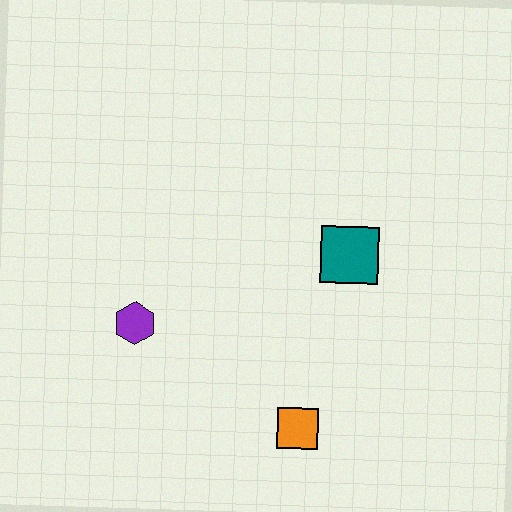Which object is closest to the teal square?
The orange square is closest to the teal square.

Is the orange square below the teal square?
Yes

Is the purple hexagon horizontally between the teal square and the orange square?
No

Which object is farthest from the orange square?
The purple hexagon is farthest from the orange square.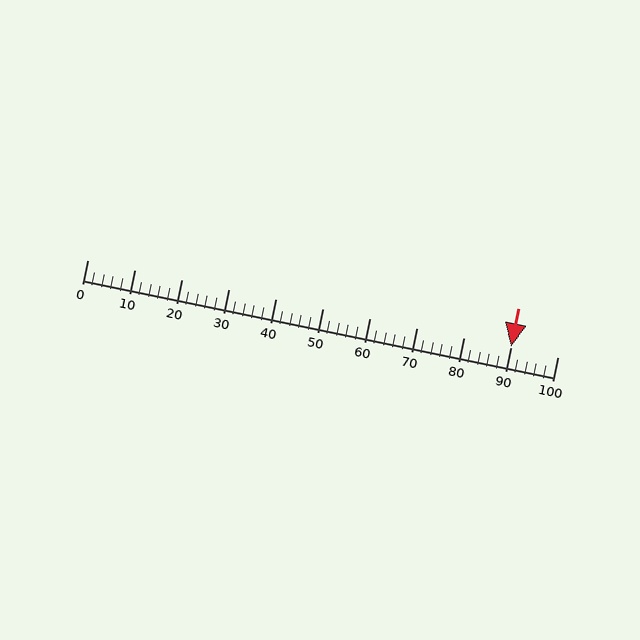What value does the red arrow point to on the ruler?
The red arrow points to approximately 90.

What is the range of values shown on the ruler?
The ruler shows values from 0 to 100.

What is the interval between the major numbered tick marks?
The major tick marks are spaced 10 units apart.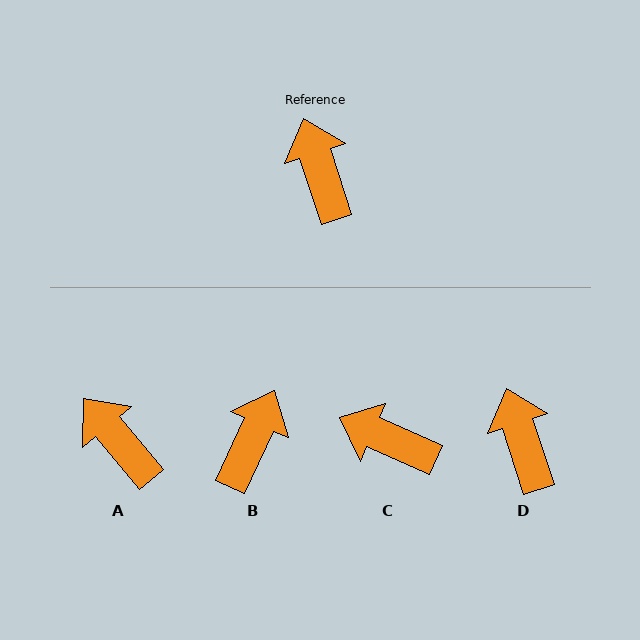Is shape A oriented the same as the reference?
No, it is off by about 22 degrees.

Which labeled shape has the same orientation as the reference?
D.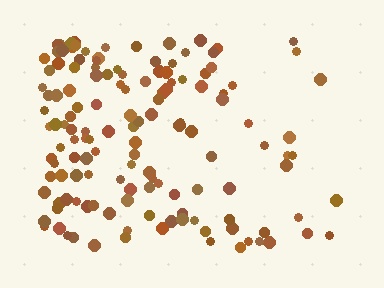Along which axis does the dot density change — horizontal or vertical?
Horizontal.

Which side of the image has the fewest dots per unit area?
The right.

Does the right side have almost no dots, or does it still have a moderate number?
Still a moderate number, just noticeably fewer than the left.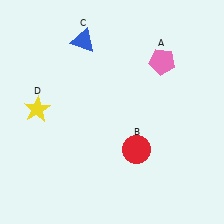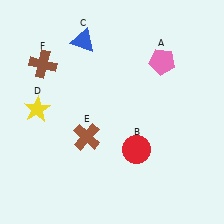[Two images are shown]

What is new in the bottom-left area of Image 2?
A brown cross (E) was added in the bottom-left area of Image 2.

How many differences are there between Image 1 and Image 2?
There are 2 differences between the two images.